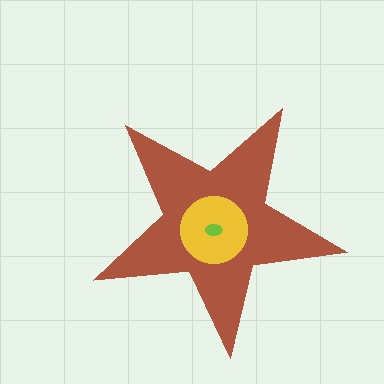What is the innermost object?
The lime ellipse.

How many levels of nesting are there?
3.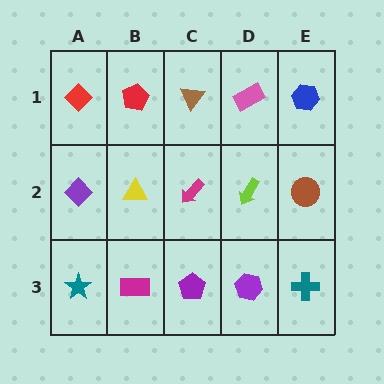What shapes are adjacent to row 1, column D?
A lime arrow (row 2, column D), a brown triangle (row 1, column C), a blue hexagon (row 1, column E).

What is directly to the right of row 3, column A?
A magenta rectangle.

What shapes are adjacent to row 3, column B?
A yellow triangle (row 2, column B), a teal star (row 3, column A), a purple pentagon (row 3, column C).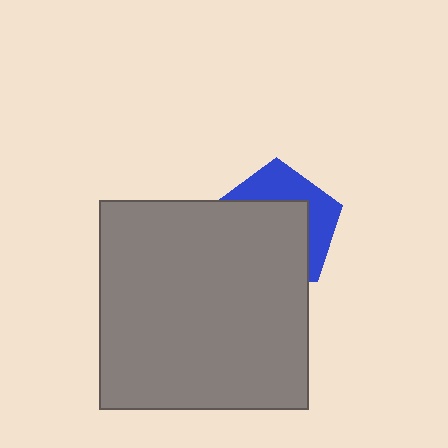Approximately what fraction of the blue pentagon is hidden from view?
Roughly 63% of the blue pentagon is hidden behind the gray square.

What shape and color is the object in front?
The object in front is a gray square.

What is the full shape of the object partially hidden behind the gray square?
The partially hidden object is a blue pentagon.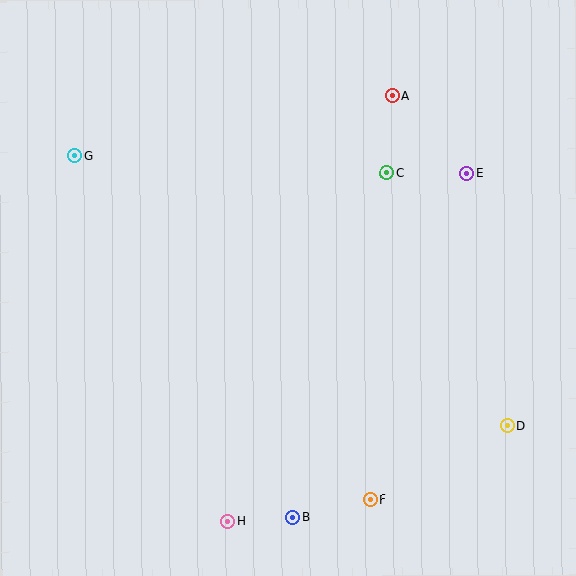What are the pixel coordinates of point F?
Point F is at (370, 499).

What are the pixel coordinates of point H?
Point H is at (228, 521).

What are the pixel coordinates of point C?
Point C is at (387, 173).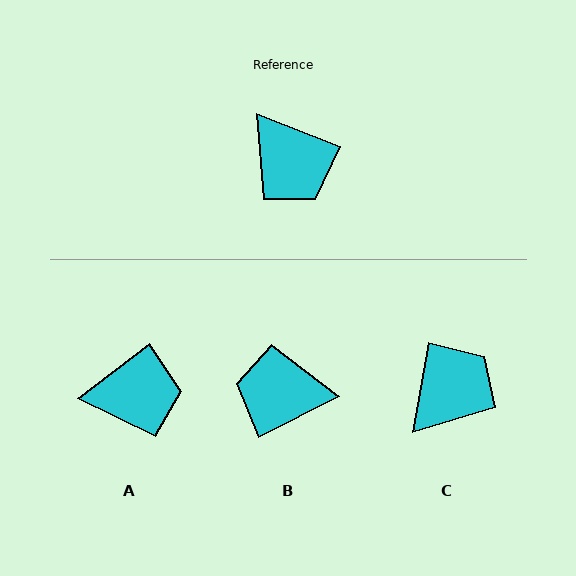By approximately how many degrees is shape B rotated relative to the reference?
Approximately 132 degrees clockwise.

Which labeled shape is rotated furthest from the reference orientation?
B, about 132 degrees away.